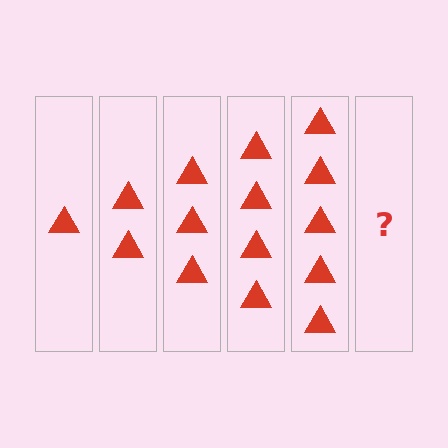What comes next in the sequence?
The next element should be 6 triangles.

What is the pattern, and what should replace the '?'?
The pattern is that each step adds one more triangle. The '?' should be 6 triangles.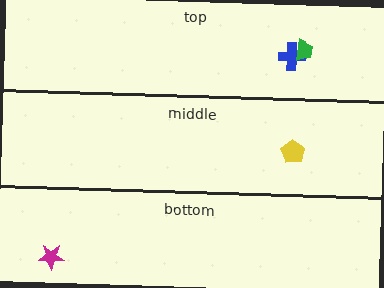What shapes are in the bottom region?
The magenta star.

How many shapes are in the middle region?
1.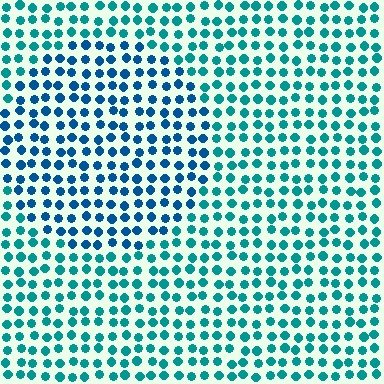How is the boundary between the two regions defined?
The boundary is defined purely by a slight shift in hue (about 30 degrees). Spacing, size, and orientation are identical on both sides.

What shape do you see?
I see a circle.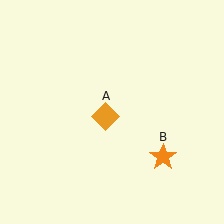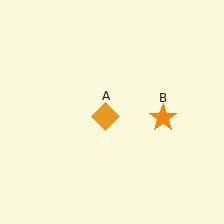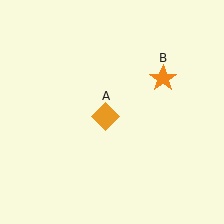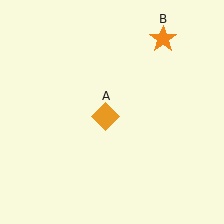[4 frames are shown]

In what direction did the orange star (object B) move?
The orange star (object B) moved up.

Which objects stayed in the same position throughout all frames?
Orange diamond (object A) remained stationary.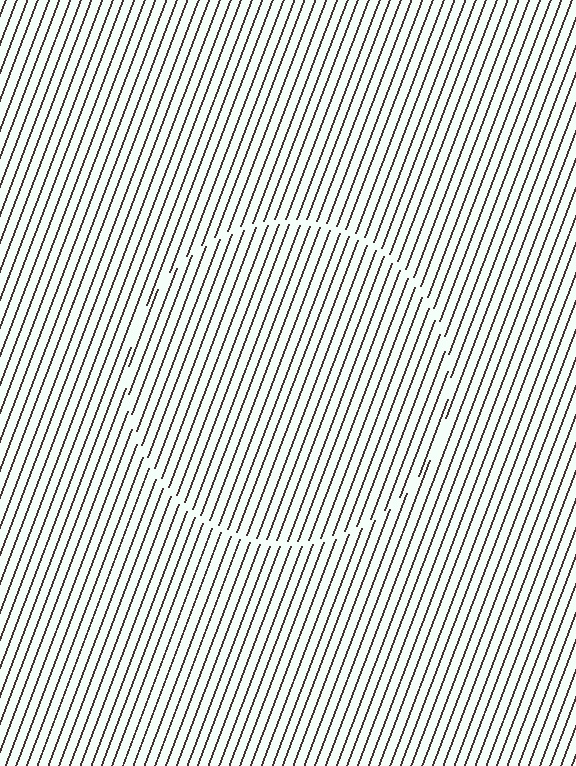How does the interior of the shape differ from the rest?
The interior of the shape contains the same grating, shifted by half a period — the contour is defined by the phase discontinuity where line-ends from the inner and outer gratings abut.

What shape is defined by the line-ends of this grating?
An illusory circle. The interior of the shape contains the same grating, shifted by half a period — the contour is defined by the phase discontinuity where line-ends from the inner and outer gratings abut.